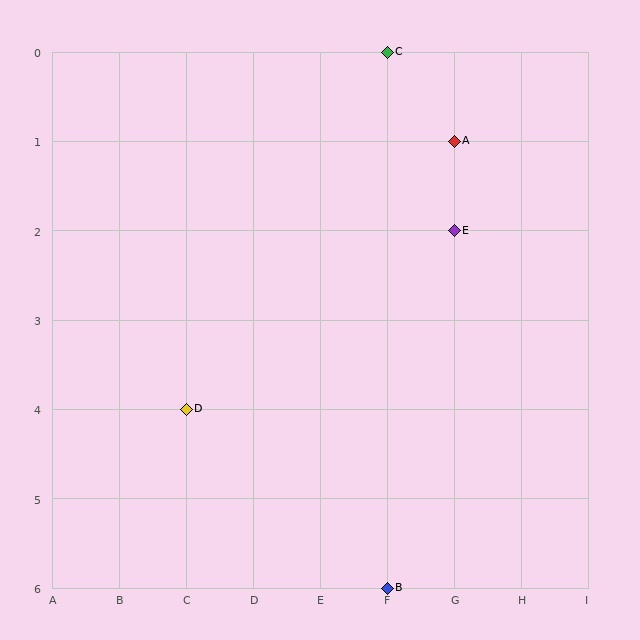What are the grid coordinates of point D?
Point D is at grid coordinates (C, 4).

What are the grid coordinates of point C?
Point C is at grid coordinates (F, 0).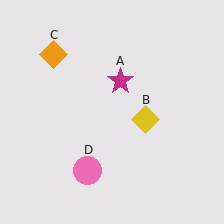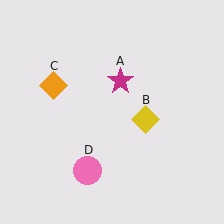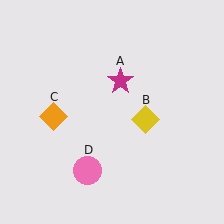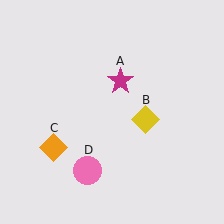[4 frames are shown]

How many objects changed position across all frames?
1 object changed position: orange diamond (object C).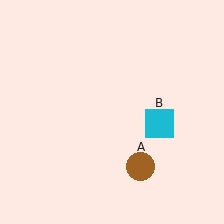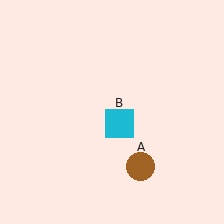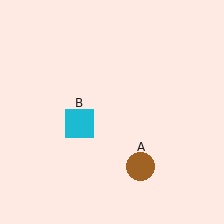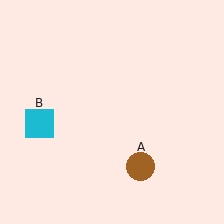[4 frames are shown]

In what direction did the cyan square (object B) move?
The cyan square (object B) moved left.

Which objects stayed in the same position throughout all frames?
Brown circle (object A) remained stationary.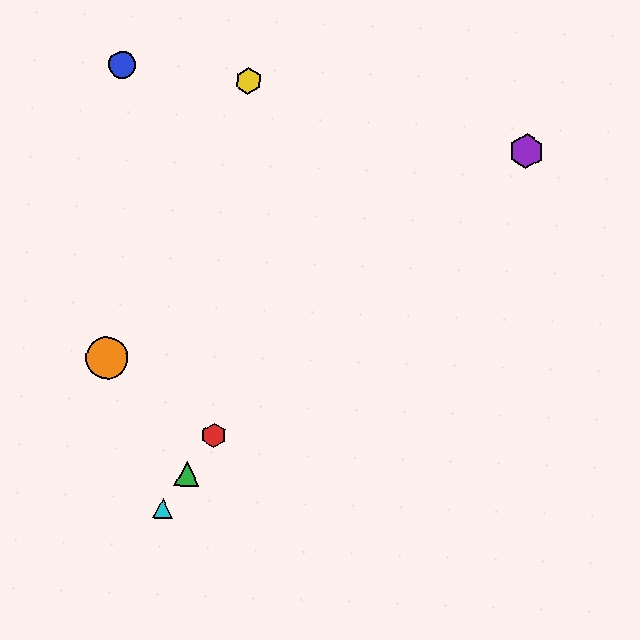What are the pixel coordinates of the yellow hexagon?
The yellow hexagon is at (248, 81).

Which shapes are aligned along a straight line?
The red hexagon, the green triangle, the cyan triangle are aligned along a straight line.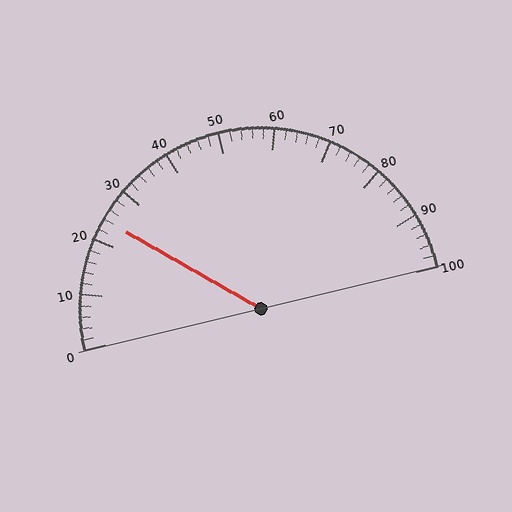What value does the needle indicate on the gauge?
The needle indicates approximately 24.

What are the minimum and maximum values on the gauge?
The gauge ranges from 0 to 100.